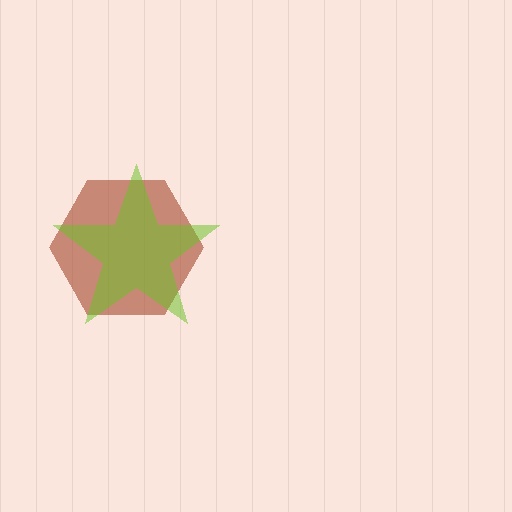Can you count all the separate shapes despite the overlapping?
Yes, there are 2 separate shapes.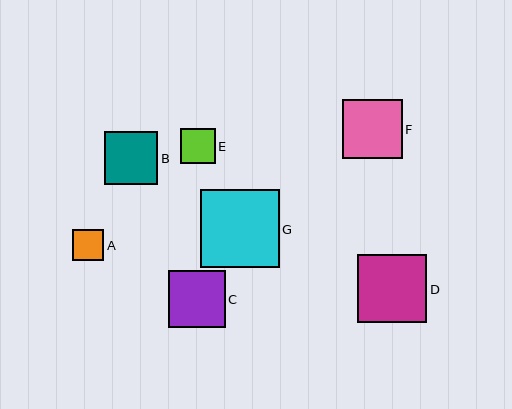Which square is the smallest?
Square A is the smallest with a size of approximately 31 pixels.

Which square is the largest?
Square G is the largest with a size of approximately 78 pixels.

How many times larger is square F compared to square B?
Square F is approximately 1.1 times the size of square B.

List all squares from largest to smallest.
From largest to smallest: G, D, F, C, B, E, A.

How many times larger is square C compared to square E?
Square C is approximately 1.6 times the size of square E.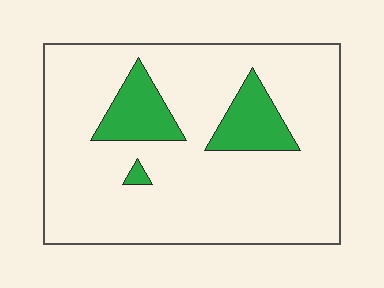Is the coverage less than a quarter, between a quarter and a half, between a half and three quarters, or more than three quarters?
Less than a quarter.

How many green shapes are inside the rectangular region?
3.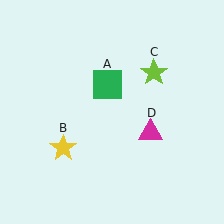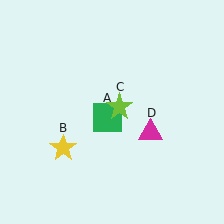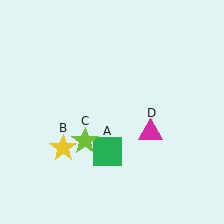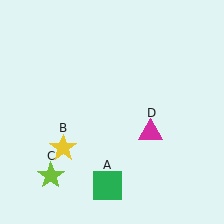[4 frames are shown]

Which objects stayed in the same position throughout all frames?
Yellow star (object B) and magenta triangle (object D) remained stationary.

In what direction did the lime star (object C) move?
The lime star (object C) moved down and to the left.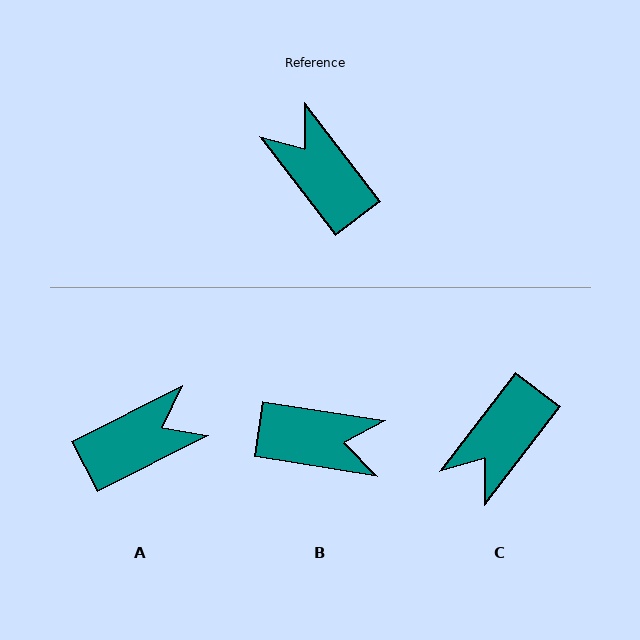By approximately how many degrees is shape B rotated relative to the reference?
Approximately 136 degrees clockwise.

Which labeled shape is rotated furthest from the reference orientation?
B, about 136 degrees away.